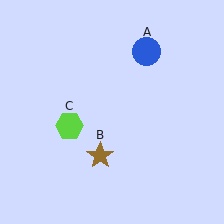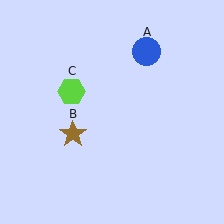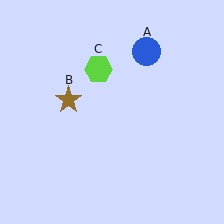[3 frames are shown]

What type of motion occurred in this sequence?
The brown star (object B), lime hexagon (object C) rotated clockwise around the center of the scene.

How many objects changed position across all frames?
2 objects changed position: brown star (object B), lime hexagon (object C).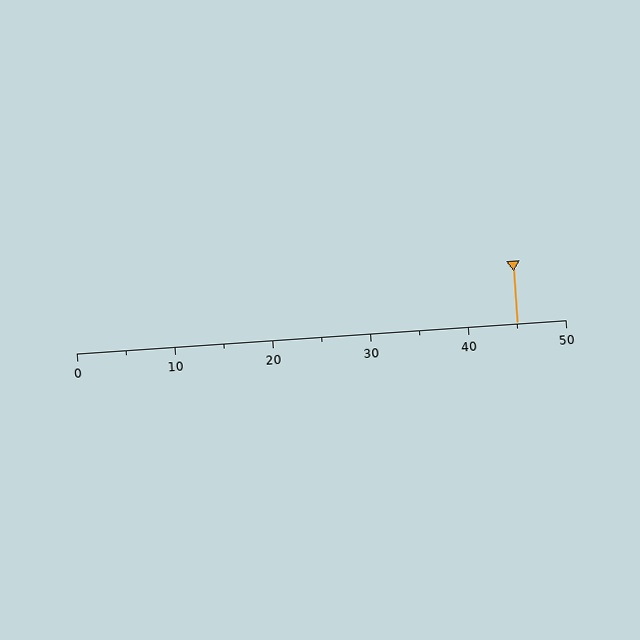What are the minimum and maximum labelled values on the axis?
The axis runs from 0 to 50.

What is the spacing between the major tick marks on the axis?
The major ticks are spaced 10 apart.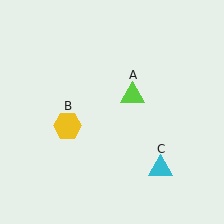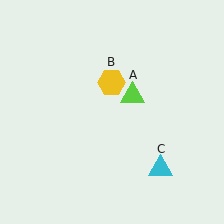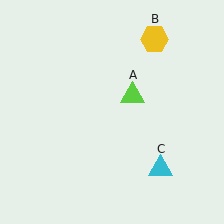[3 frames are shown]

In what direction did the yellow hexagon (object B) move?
The yellow hexagon (object B) moved up and to the right.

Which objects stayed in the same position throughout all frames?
Lime triangle (object A) and cyan triangle (object C) remained stationary.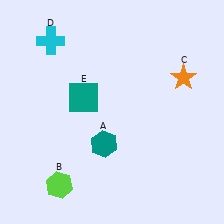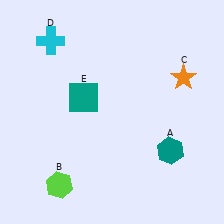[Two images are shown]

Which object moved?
The teal hexagon (A) moved right.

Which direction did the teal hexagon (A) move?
The teal hexagon (A) moved right.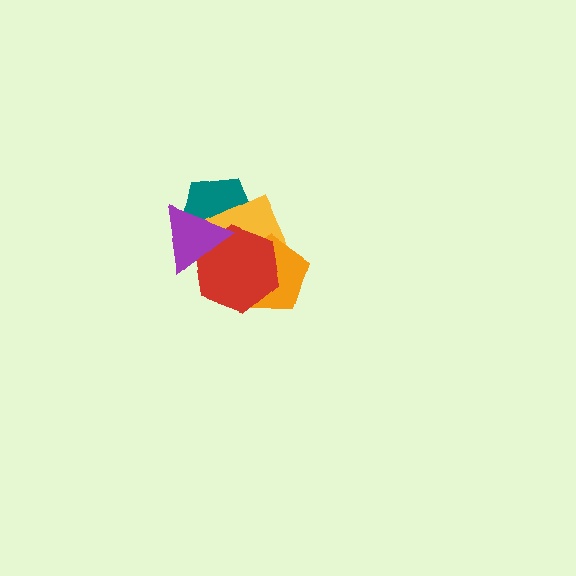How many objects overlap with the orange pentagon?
2 objects overlap with the orange pentagon.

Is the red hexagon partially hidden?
Yes, it is partially covered by another shape.